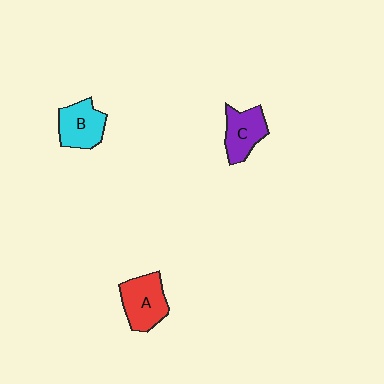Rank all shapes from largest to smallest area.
From largest to smallest: A (red), B (cyan), C (purple).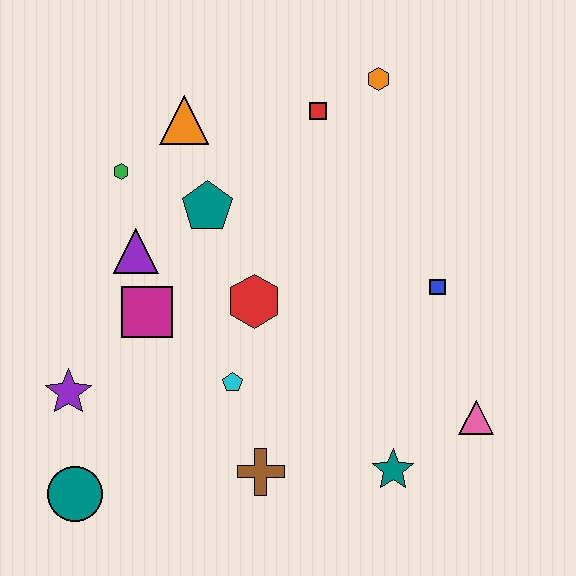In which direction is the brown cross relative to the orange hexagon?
The brown cross is below the orange hexagon.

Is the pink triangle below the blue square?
Yes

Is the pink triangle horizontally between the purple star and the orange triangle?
No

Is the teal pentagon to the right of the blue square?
No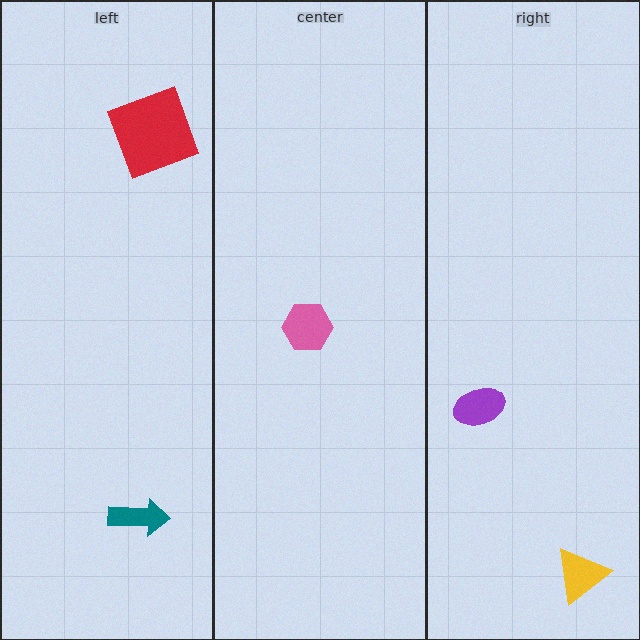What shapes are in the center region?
The pink hexagon.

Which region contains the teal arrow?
The left region.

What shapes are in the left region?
The red square, the teal arrow.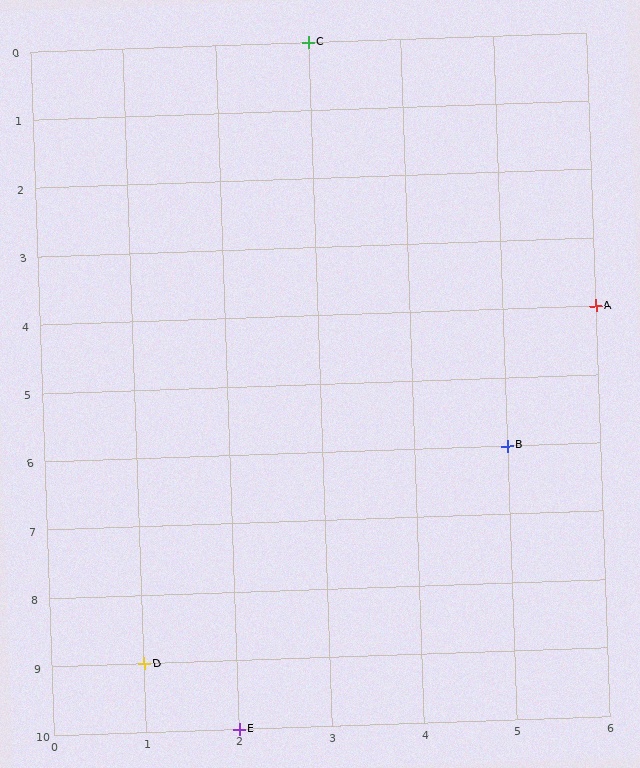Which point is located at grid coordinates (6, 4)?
Point A is at (6, 4).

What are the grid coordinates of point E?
Point E is at grid coordinates (2, 10).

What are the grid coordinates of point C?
Point C is at grid coordinates (3, 0).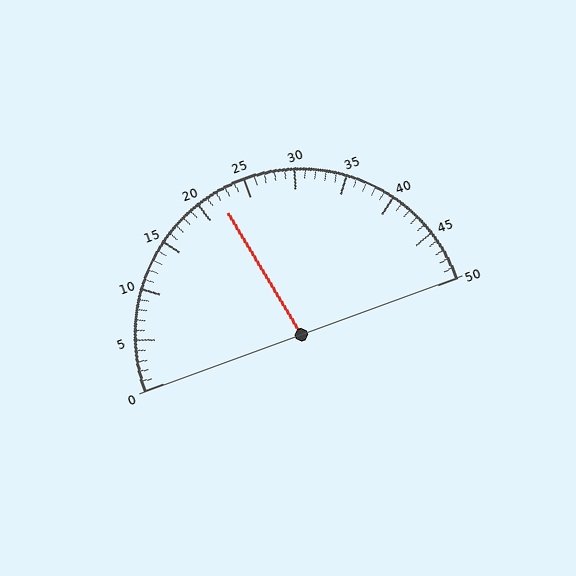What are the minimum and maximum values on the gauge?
The gauge ranges from 0 to 50.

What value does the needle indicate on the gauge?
The needle indicates approximately 22.